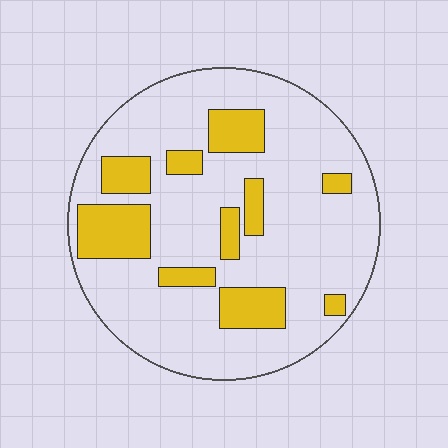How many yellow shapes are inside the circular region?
10.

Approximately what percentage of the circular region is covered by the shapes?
Approximately 20%.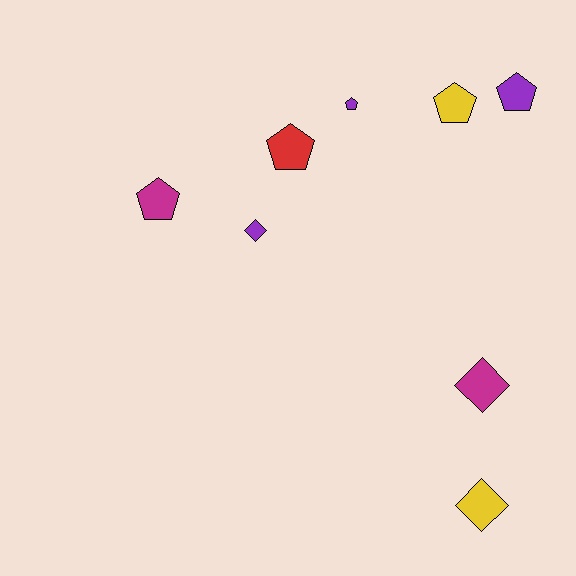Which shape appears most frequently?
Pentagon, with 5 objects.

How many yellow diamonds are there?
There is 1 yellow diamond.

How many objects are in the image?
There are 8 objects.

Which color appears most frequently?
Purple, with 3 objects.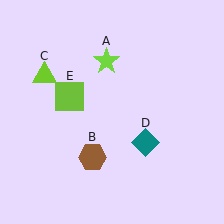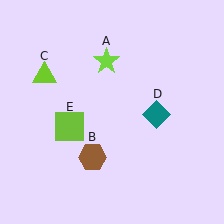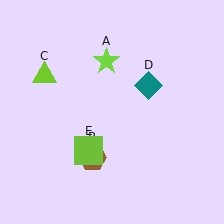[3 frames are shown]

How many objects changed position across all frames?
2 objects changed position: teal diamond (object D), lime square (object E).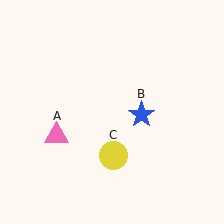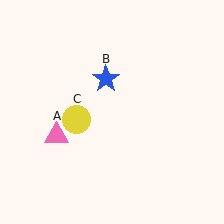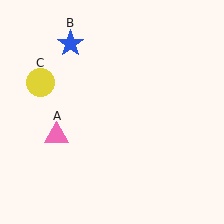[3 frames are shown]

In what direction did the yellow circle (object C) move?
The yellow circle (object C) moved up and to the left.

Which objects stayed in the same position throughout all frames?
Pink triangle (object A) remained stationary.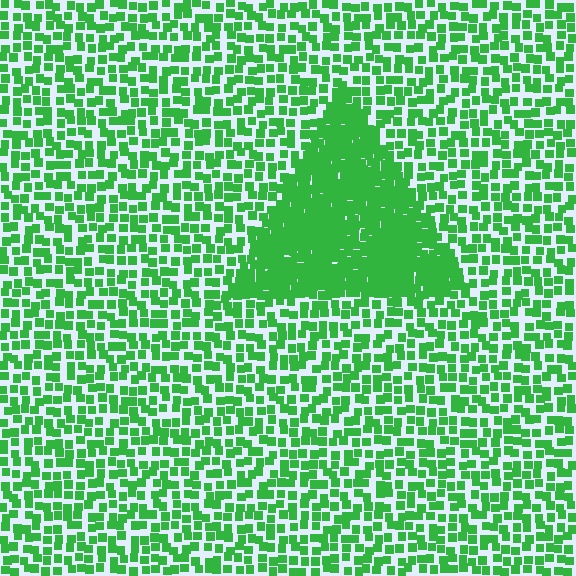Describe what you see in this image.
The image contains small green elements arranged at two different densities. A triangle-shaped region is visible where the elements are more densely packed than the surrounding area.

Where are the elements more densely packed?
The elements are more densely packed inside the triangle boundary.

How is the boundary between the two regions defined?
The boundary is defined by a change in element density (approximately 2.4x ratio). All elements are the same color, size, and shape.